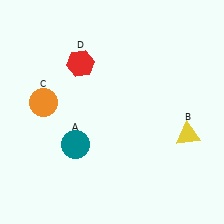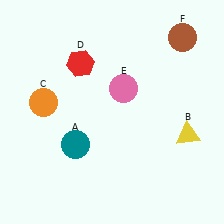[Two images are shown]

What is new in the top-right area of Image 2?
A pink circle (E) was added in the top-right area of Image 2.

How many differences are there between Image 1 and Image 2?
There are 2 differences between the two images.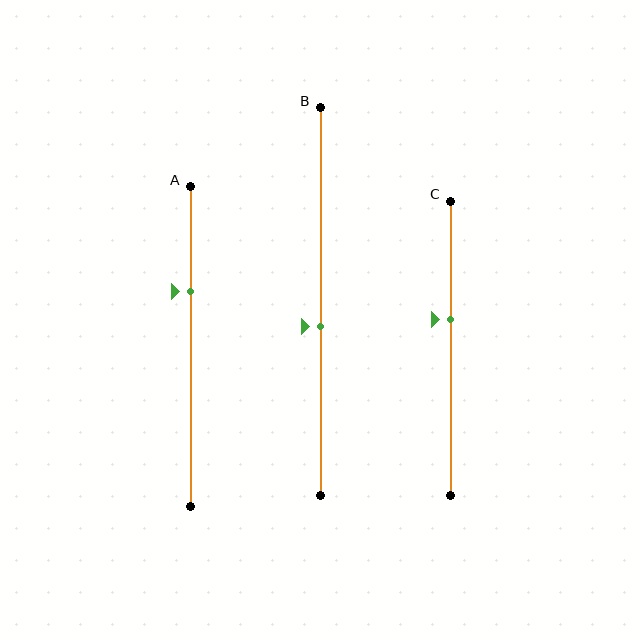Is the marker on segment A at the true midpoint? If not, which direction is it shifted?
No, the marker on segment A is shifted upward by about 17% of the segment length.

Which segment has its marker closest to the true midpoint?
Segment B has its marker closest to the true midpoint.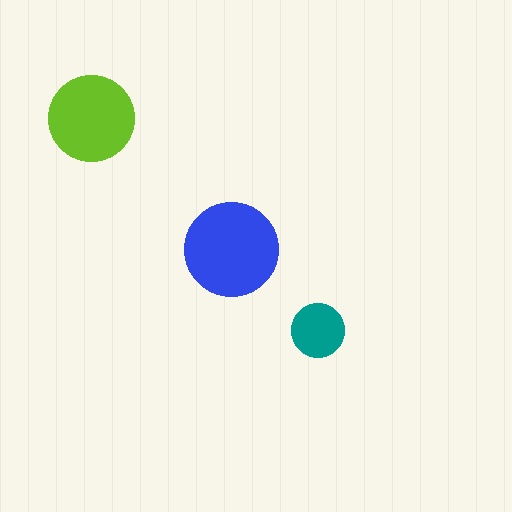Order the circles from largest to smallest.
the blue one, the lime one, the teal one.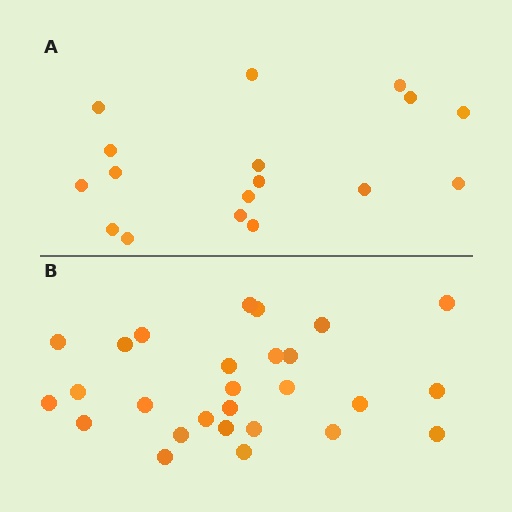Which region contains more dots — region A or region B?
Region B (the bottom region) has more dots.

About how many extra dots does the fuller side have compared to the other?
Region B has roughly 10 or so more dots than region A.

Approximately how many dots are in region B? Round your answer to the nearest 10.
About 30 dots. (The exact count is 27, which rounds to 30.)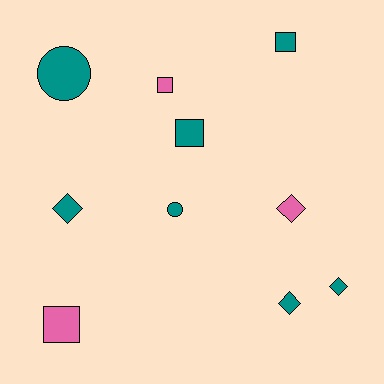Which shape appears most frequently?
Square, with 4 objects.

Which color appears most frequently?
Teal, with 7 objects.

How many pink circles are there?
There are no pink circles.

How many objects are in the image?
There are 10 objects.